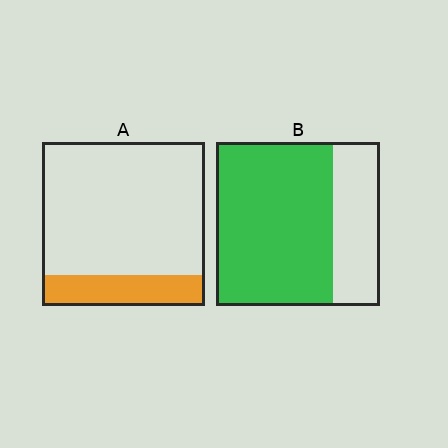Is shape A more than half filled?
No.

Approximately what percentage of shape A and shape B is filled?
A is approximately 20% and B is approximately 70%.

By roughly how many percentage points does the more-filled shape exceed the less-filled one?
By roughly 50 percentage points (B over A).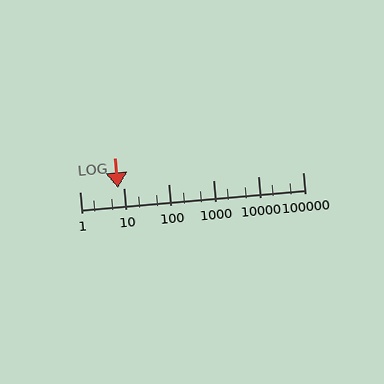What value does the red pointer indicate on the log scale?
The pointer indicates approximately 7.1.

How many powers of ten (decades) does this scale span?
The scale spans 5 decades, from 1 to 100000.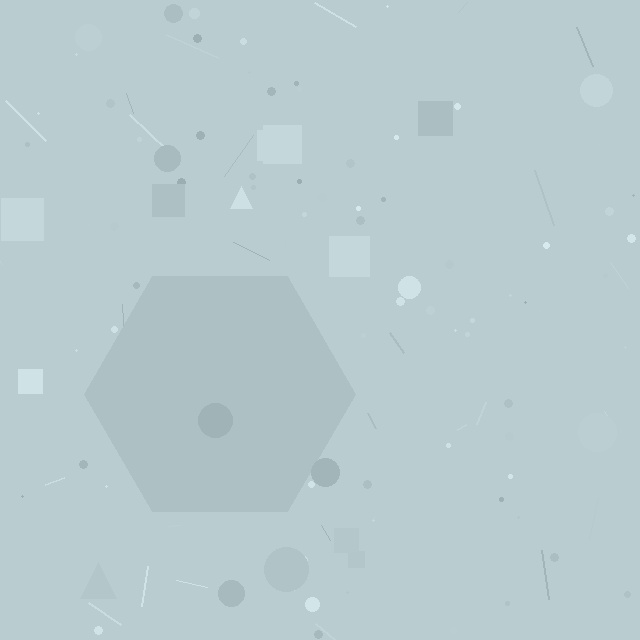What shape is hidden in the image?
A hexagon is hidden in the image.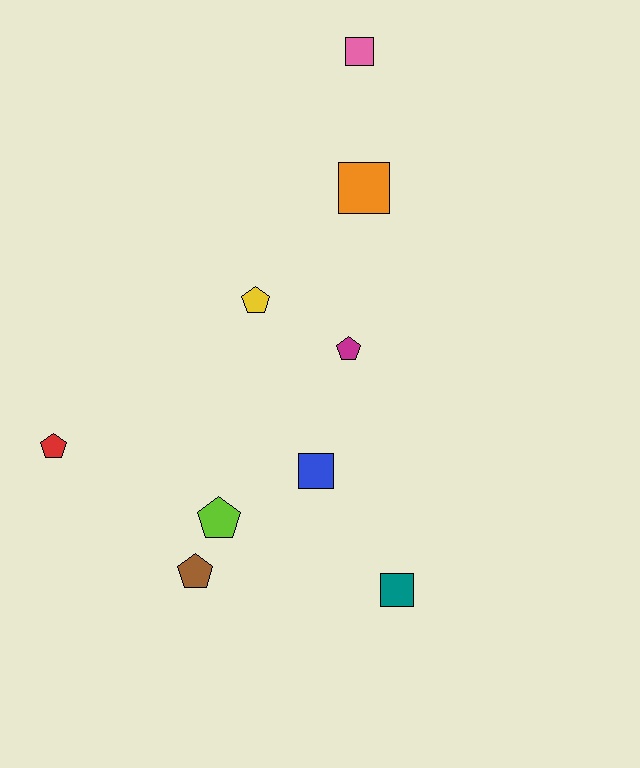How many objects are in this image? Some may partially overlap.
There are 9 objects.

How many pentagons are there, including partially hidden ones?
There are 5 pentagons.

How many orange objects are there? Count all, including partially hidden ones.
There is 1 orange object.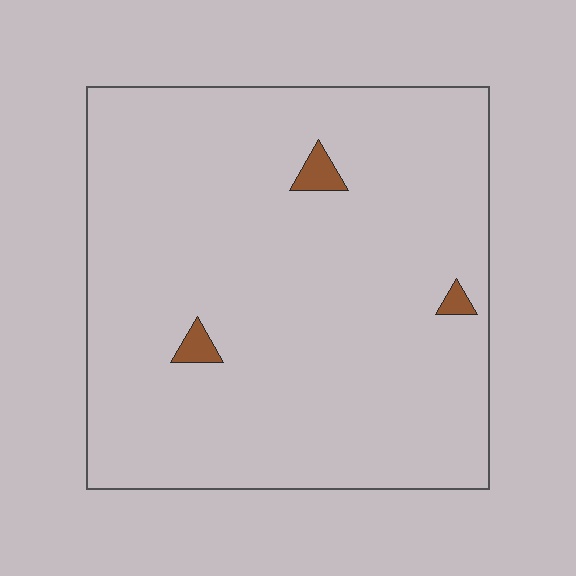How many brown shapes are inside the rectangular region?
3.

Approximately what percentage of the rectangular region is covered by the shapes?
Approximately 0%.